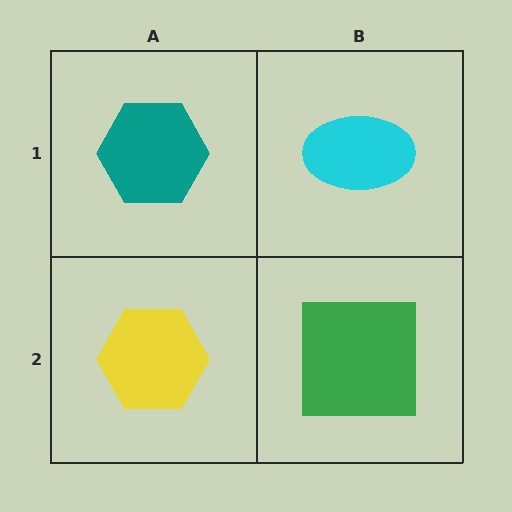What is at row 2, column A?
A yellow hexagon.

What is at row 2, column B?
A green square.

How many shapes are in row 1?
2 shapes.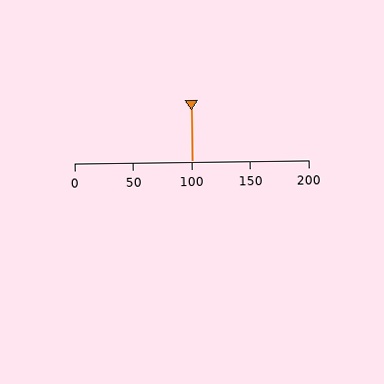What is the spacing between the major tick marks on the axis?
The major ticks are spaced 50 apart.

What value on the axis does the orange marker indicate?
The marker indicates approximately 100.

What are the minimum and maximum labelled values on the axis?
The axis runs from 0 to 200.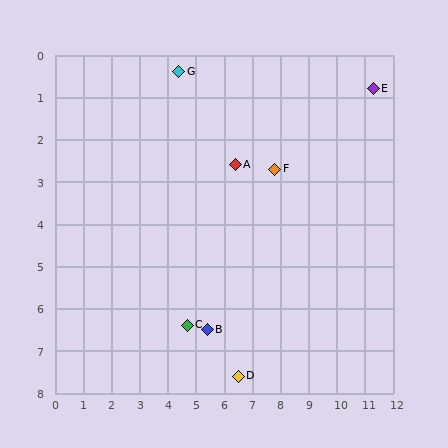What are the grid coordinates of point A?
Point A is at approximately (6.4, 2.6).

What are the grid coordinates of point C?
Point C is at approximately (4.7, 6.4).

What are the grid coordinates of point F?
Point F is at approximately (7.8, 2.7).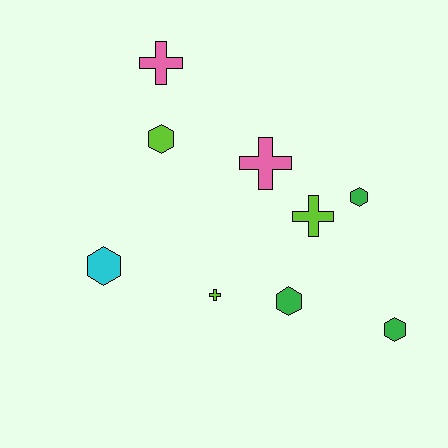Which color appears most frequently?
Lime, with 3 objects.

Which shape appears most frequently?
Hexagon, with 5 objects.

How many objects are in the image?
There are 9 objects.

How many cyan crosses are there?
There are no cyan crosses.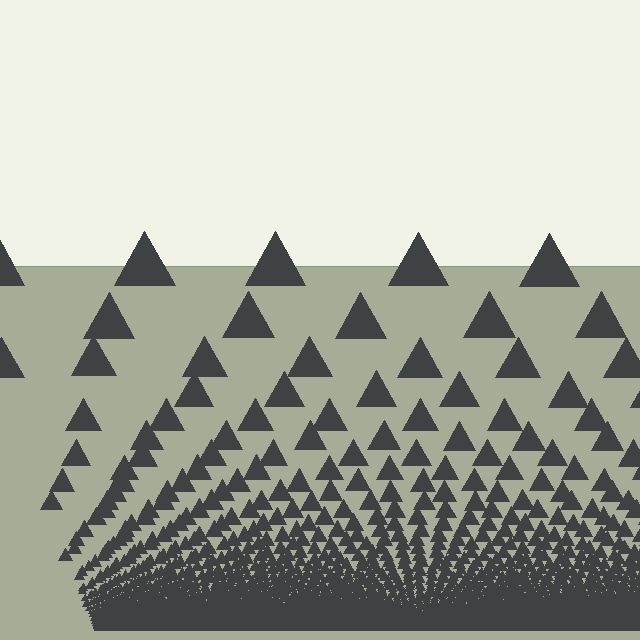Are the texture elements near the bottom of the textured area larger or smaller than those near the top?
Smaller. The gradient is inverted — elements near the bottom are smaller and denser.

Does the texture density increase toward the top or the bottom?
Density increases toward the bottom.